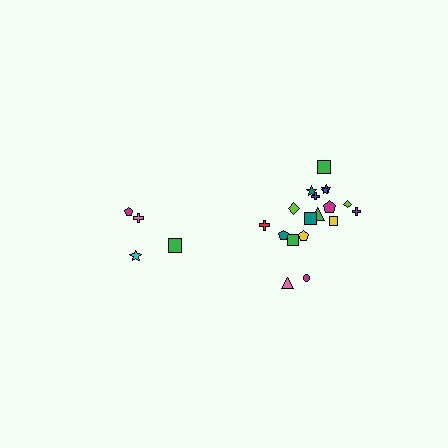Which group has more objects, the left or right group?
The right group.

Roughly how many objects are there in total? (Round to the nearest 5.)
Roughly 20 objects in total.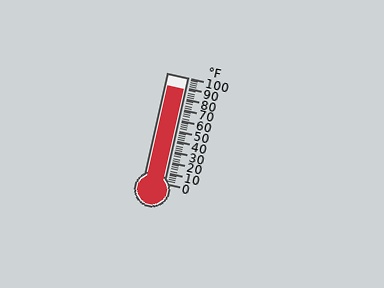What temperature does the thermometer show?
The thermometer shows approximately 88°F.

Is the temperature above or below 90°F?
The temperature is below 90°F.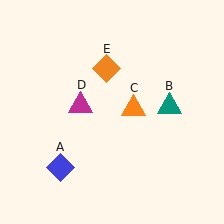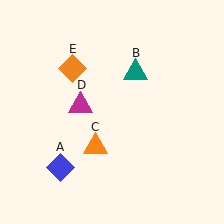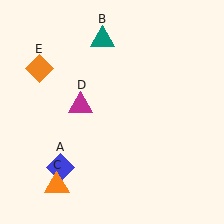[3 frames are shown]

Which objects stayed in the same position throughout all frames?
Blue diamond (object A) and magenta triangle (object D) remained stationary.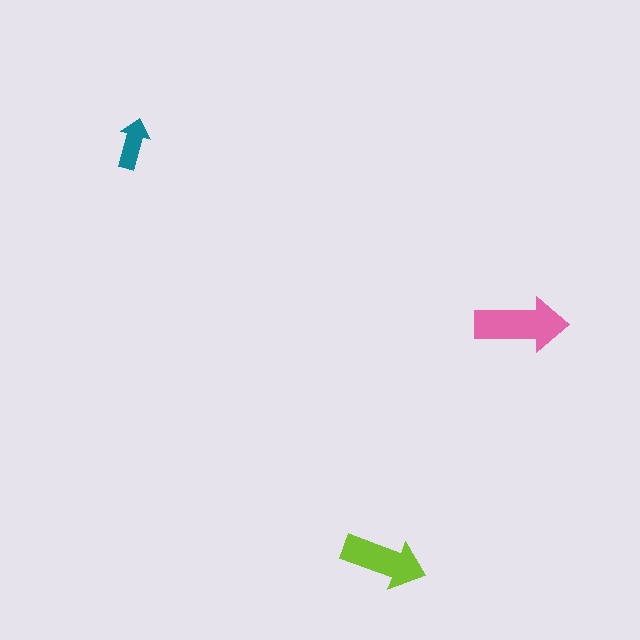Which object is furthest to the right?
The pink arrow is rightmost.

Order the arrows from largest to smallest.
the pink one, the lime one, the teal one.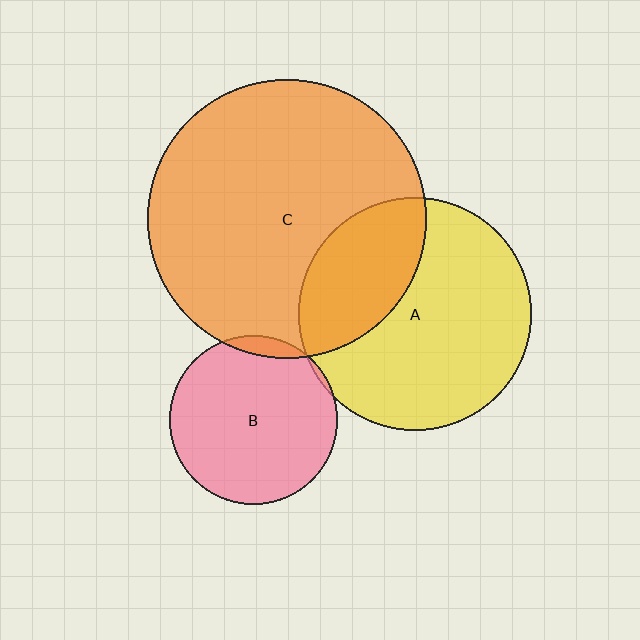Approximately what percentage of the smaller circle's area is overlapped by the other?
Approximately 5%.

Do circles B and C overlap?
Yes.